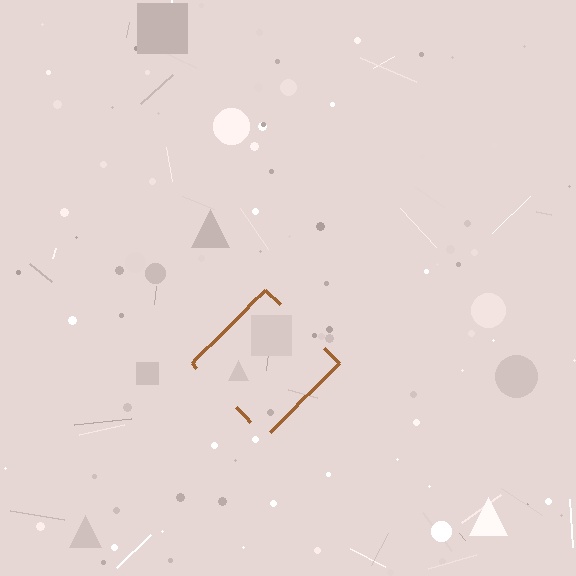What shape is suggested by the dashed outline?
The dashed outline suggests a diamond.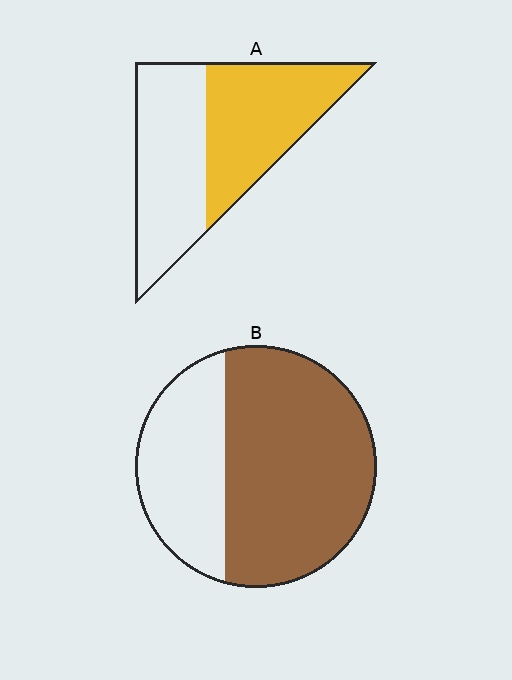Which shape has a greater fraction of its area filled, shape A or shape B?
Shape B.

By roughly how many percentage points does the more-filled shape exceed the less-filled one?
By roughly 15 percentage points (B over A).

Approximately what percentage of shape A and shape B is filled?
A is approximately 50% and B is approximately 65%.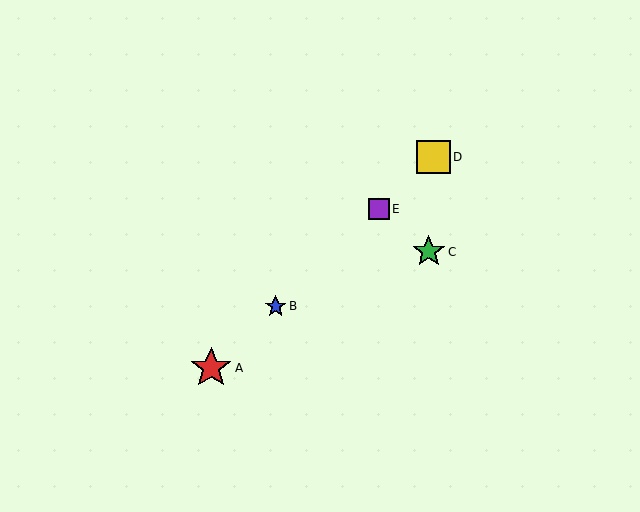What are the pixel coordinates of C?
Object C is at (429, 252).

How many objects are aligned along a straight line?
4 objects (A, B, D, E) are aligned along a straight line.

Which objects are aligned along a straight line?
Objects A, B, D, E are aligned along a straight line.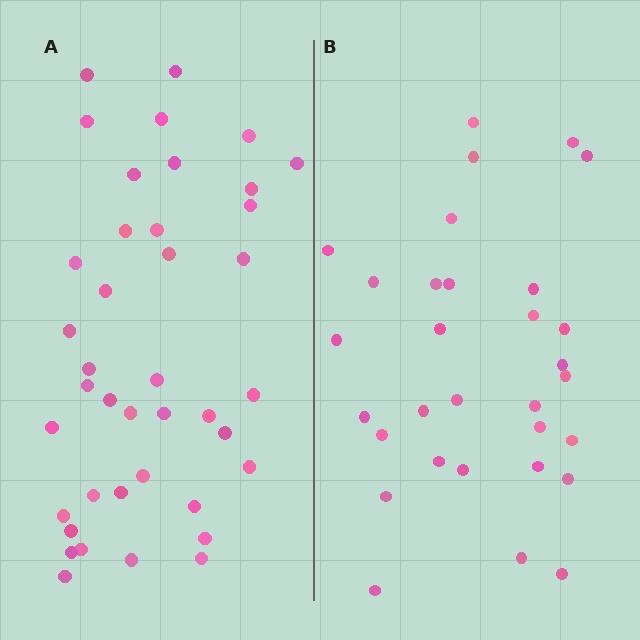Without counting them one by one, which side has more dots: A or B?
Region A (the left region) has more dots.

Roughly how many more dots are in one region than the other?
Region A has roughly 8 or so more dots than region B.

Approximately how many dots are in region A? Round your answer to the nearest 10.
About 40 dots.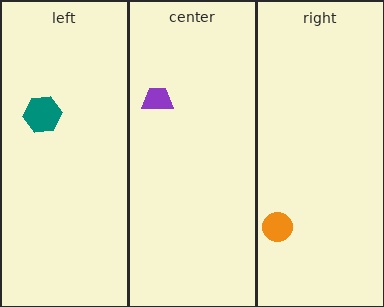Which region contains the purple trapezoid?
The center region.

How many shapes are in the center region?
1.